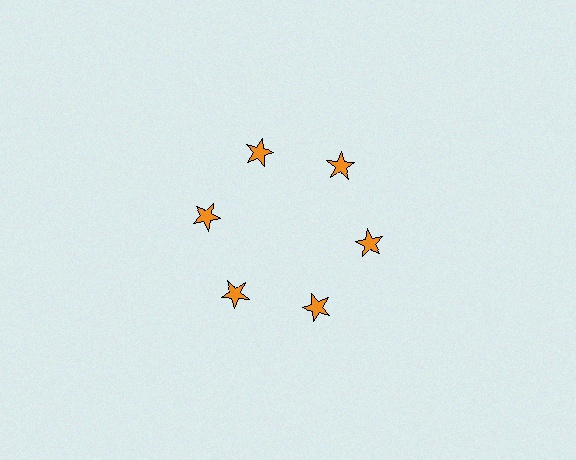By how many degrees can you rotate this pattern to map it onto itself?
The pattern maps onto itself every 60 degrees of rotation.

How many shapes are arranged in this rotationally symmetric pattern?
There are 6 shapes, arranged in 6 groups of 1.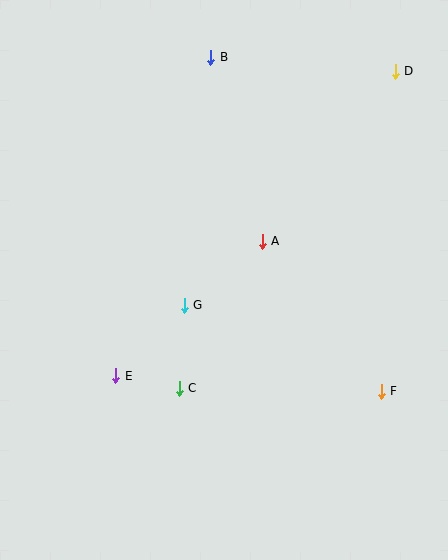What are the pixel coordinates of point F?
Point F is at (381, 392).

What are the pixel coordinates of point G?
Point G is at (184, 305).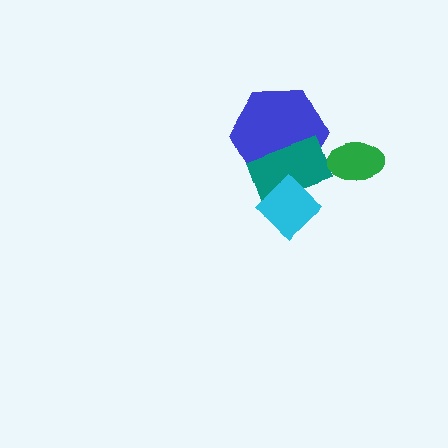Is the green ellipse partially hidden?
No, no other shape covers it.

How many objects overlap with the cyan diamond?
2 objects overlap with the cyan diamond.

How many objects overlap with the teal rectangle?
2 objects overlap with the teal rectangle.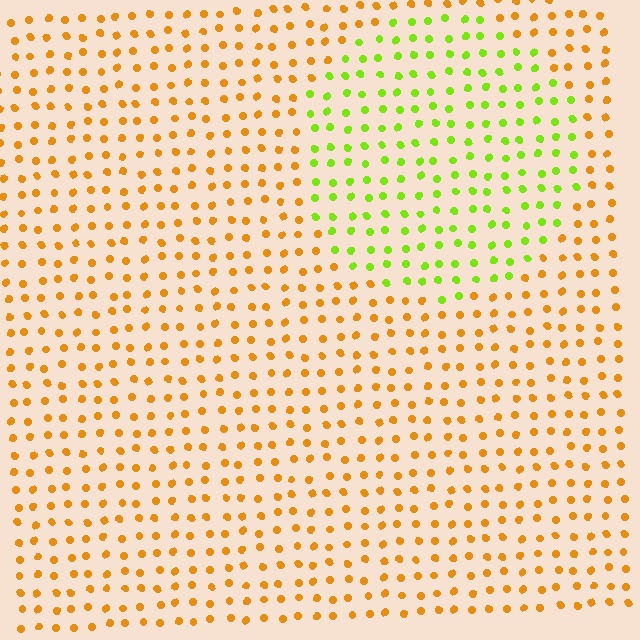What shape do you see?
I see a circle.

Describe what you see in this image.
The image is filled with small orange elements in a uniform arrangement. A circle-shaped region is visible where the elements are tinted to a slightly different hue, forming a subtle color boundary.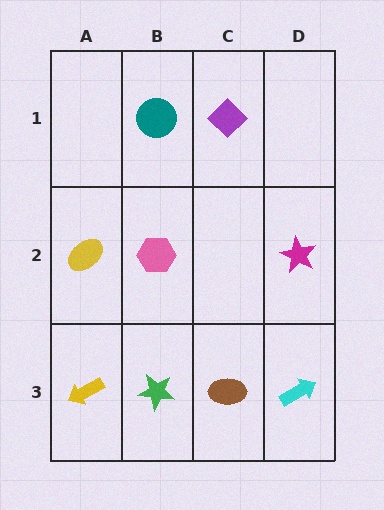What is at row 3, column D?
A cyan arrow.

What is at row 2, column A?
A yellow ellipse.